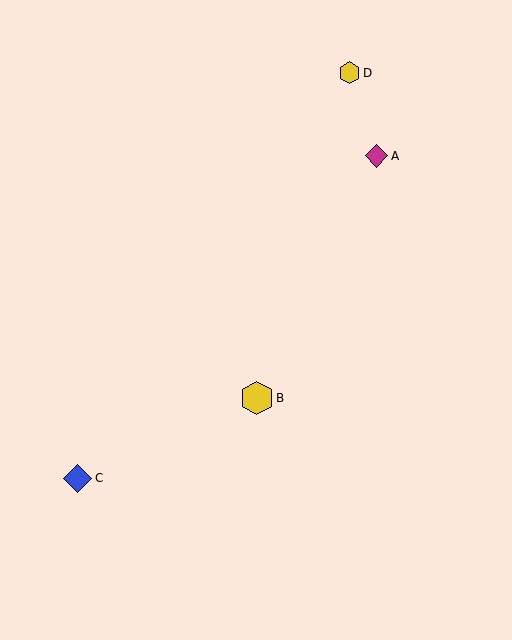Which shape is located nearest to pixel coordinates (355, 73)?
The yellow hexagon (labeled D) at (349, 73) is nearest to that location.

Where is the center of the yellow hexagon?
The center of the yellow hexagon is at (257, 398).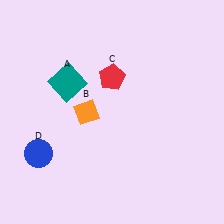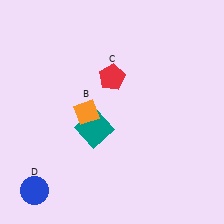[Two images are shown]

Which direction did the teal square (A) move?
The teal square (A) moved down.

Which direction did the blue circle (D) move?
The blue circle (D) moved down.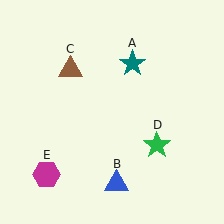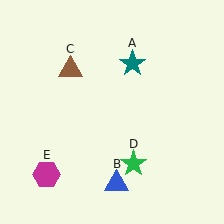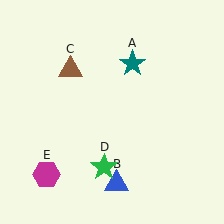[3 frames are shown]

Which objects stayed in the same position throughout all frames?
Teal star (object A) and blue triangle (object B) and brown triangle (object C) and magenta hexagon (object E) remained stationary.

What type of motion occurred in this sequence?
The green star (object D) rotated clockwise around the center of the scene.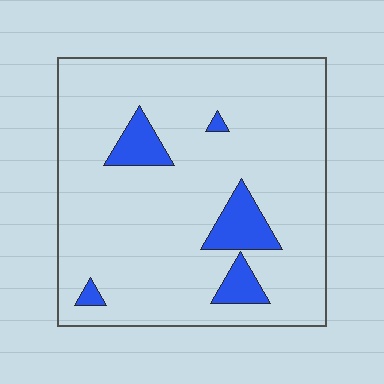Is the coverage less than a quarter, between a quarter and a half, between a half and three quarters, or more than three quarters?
Less than a quarter.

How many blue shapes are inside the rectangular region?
5.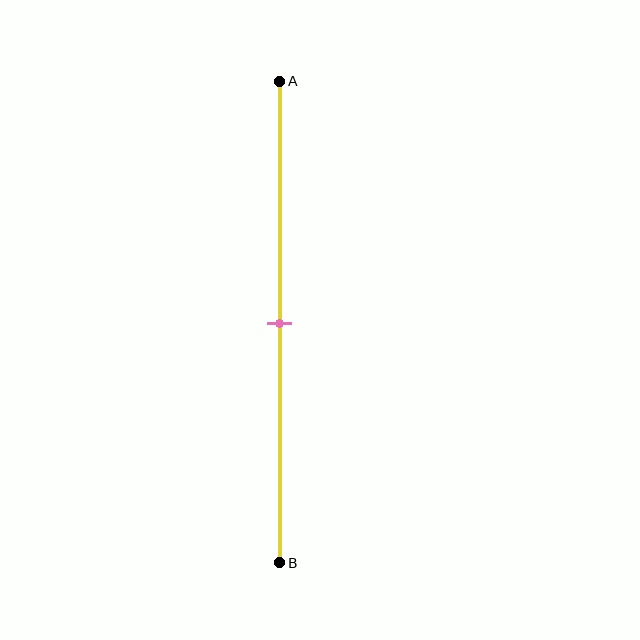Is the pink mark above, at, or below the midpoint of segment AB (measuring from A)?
The pink mark is approximately at the midpoint of segment AB.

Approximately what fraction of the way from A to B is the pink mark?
The pink mark is approximately 50% of the way from A to B.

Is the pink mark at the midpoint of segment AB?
Yes, the mark is approximately at the midpoint.